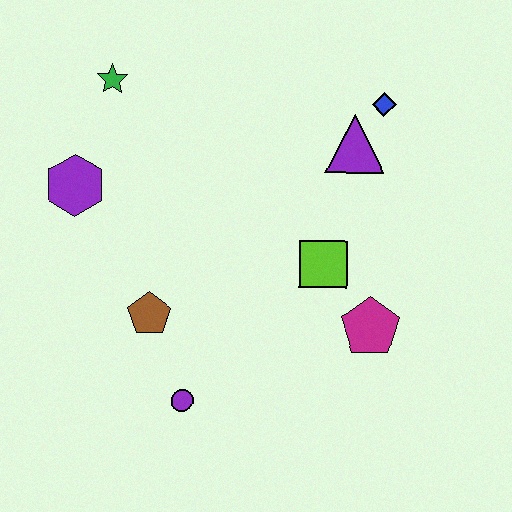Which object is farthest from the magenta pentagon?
The green star is farthest from the magenta pentagon.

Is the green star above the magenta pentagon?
Yes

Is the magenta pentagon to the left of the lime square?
No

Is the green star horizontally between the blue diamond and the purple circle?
No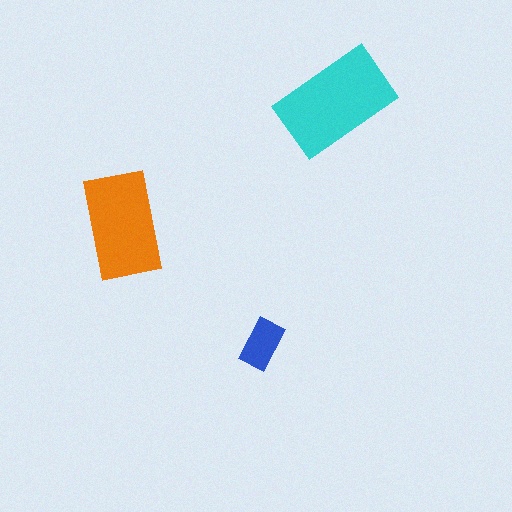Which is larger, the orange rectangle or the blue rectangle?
The orange one.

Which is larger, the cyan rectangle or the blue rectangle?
The cyan one.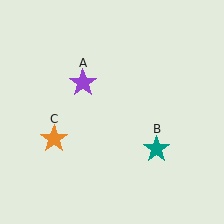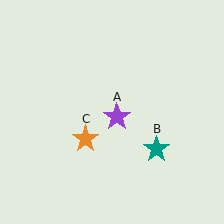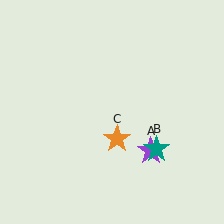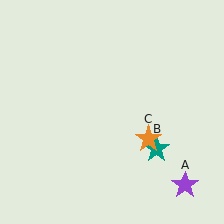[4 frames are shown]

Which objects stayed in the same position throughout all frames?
Teal star (object B) remained stationary.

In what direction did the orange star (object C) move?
The orange star (object C) moved right.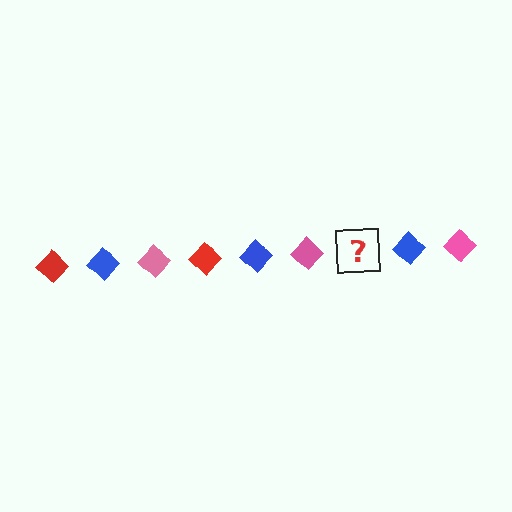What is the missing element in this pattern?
The missing element is a red diamond.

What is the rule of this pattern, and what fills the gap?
The rule is that the pattern cycles through red, blue, pink diamonds. The gap should be filled with a red diamond.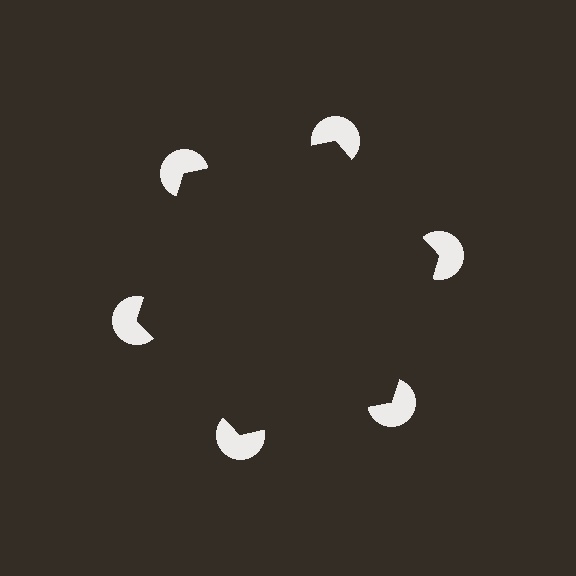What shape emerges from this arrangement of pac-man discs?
An illusory hexagon — its edges are inferred from the aligned wedge cuts in the pac-man discs, not physically drawn.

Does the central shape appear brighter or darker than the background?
It typically appears slightly darker than the background, even though no actual brightness change is drawn.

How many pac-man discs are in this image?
There are 6 — one at each vertex of the illusory hexagon.